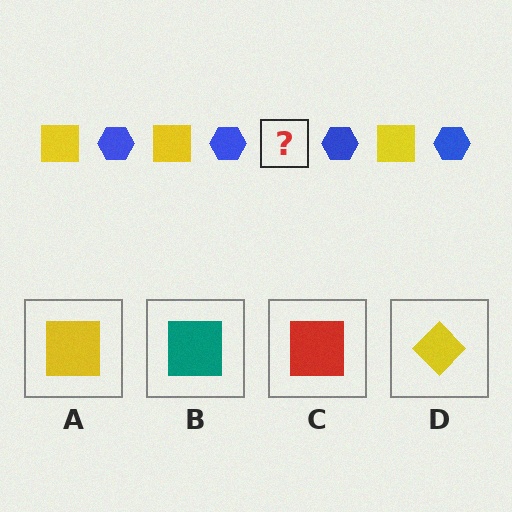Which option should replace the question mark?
Option A.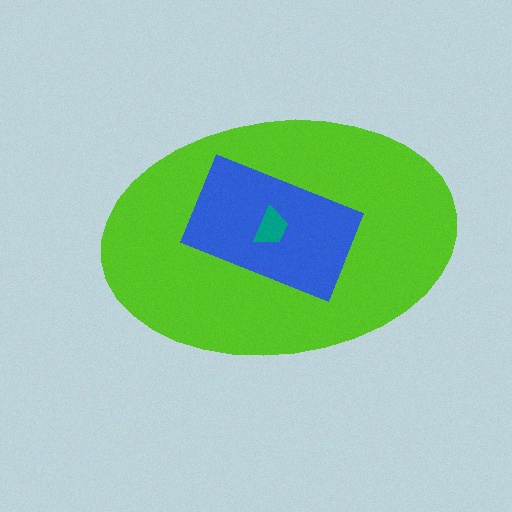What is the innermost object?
The teal trapezoid.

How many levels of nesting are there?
3.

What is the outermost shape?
The lime ellipse.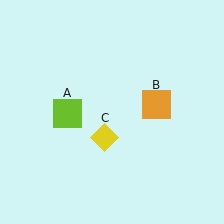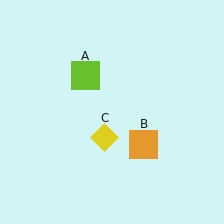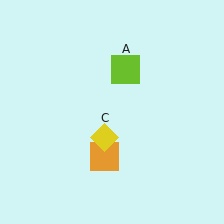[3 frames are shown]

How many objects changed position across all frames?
2 objects changed position: lime square (object A), orange square (object B).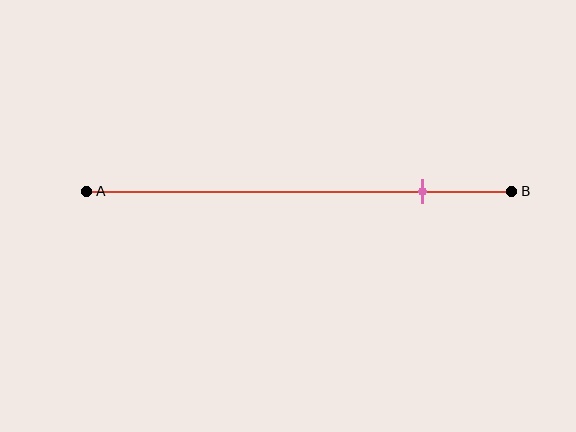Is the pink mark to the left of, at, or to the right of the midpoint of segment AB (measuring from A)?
The pink mark is to the right of the midpoint of segment AB.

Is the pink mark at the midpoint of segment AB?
No, the mark is at about 80% from A, not at the 50% midpoint.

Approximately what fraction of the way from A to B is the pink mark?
The pink mark is approximately 80% of the way from A to B.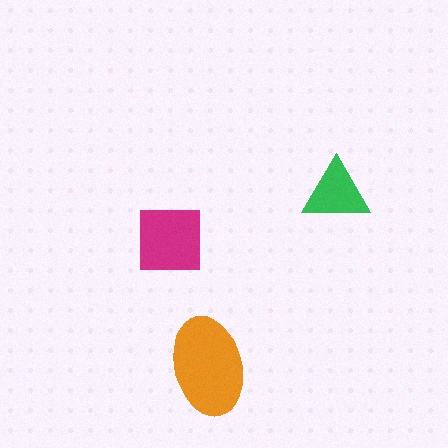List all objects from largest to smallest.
The orange ellipse, the magenta square, the green triangle.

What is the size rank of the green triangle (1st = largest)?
3rd.